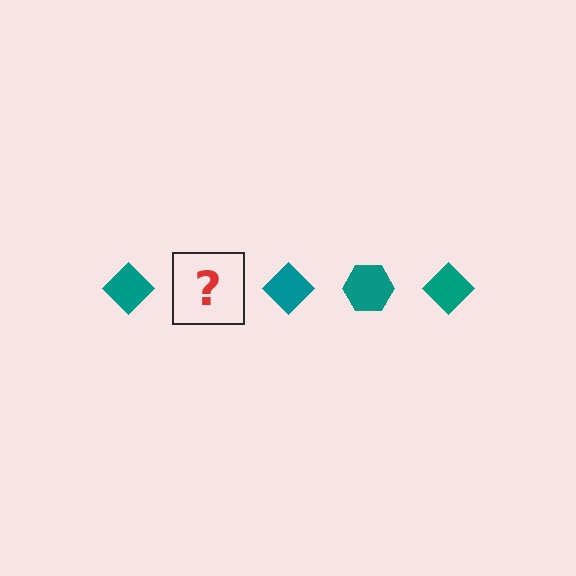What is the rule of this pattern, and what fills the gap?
The rule is that the pattern cycles through diamond, hexagon shapes in teal. The gap should be filled with a teal hexagon.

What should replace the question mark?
The question mark should be replaced with a teal hexagon.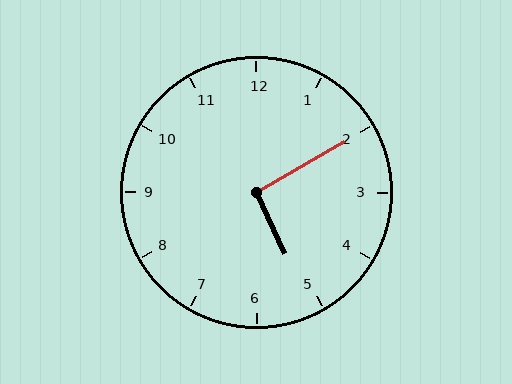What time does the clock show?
5:10.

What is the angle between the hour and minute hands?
Approximately 95 degrees.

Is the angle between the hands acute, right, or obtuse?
It is right.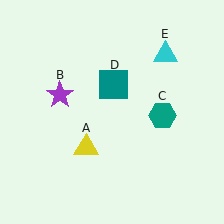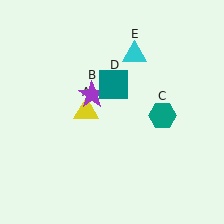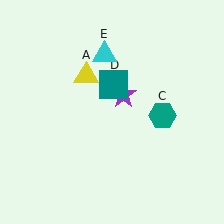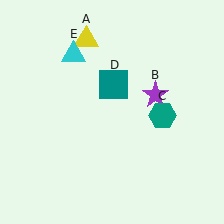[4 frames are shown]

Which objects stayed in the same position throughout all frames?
Teal hexagon (object C) and teal square (object D) remained stationary.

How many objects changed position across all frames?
3 objects changed position: yellow triangle (object A), purple star (object B), cyan triangle (object E).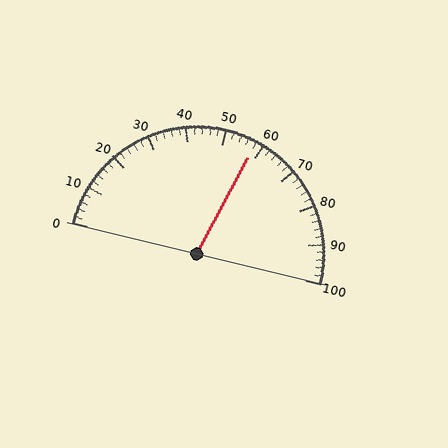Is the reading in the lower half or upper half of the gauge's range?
The reading is in the upper half of the range (0 to 100).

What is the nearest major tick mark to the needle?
The nearest major tick mark is 60.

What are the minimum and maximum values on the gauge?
The gauge ranges from 0 to 100.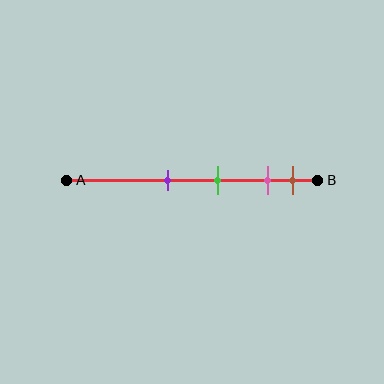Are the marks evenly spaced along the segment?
No, the marks are not evenly spaced.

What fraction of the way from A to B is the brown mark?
The brown mark is approximately 90% (0.9) of the way from A to B.